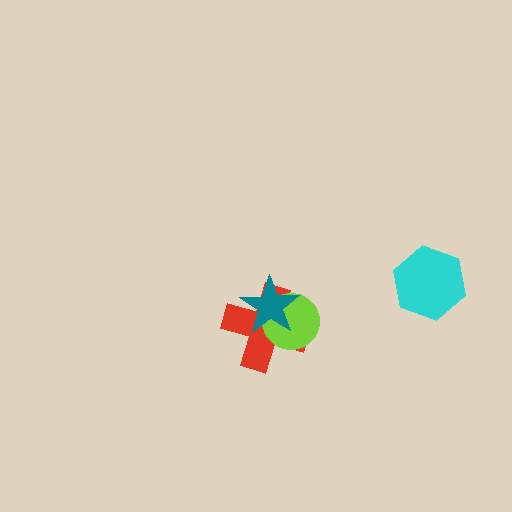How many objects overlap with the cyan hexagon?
0 objects overlap with the cyan hexagon.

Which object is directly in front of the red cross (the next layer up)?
The lime circle is directly in front of the red cross.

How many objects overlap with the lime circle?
2 objects overlap with the lime circle.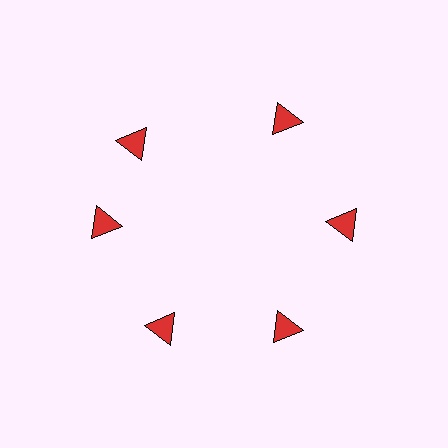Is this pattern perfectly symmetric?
No. The 6 red triangles are arranged in a ring, but one element near the 11 o'clock position is rotated out of alignment along the ring, breaking the 6-fold rotational symmetry.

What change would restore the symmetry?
The symmetry would be restored by rotating it back into even spacing with its neighbors so that all 6 triangles sit at equal angles and equal distance from the center.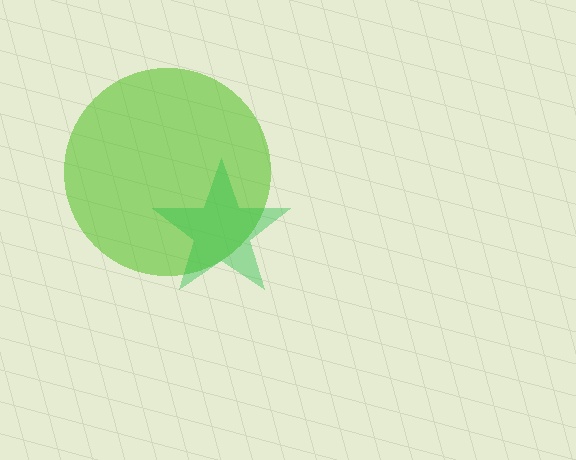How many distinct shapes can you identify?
There are 2 distinct shapes: a lime circle, a green star.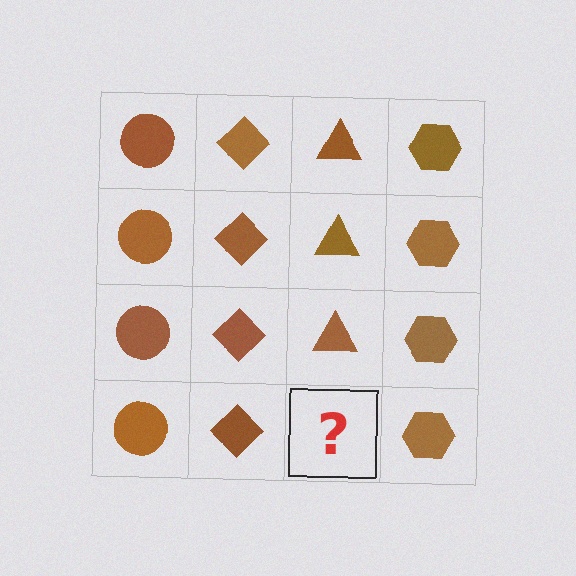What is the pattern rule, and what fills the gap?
The rule is that each column has a consistent shape. The gap should be filled with a brown triangle.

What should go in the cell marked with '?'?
The missing cell should contain a brown triangle.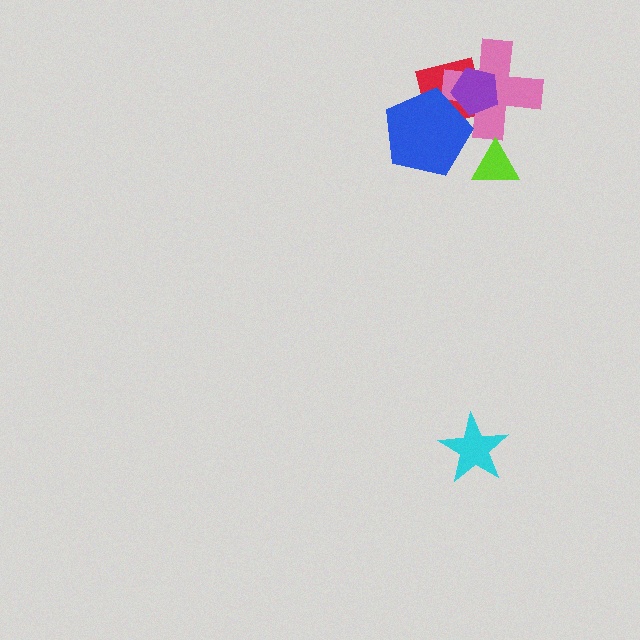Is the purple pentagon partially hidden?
Yes, it is partially covered by another shape.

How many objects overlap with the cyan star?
0 objects overlap with the cyan star.